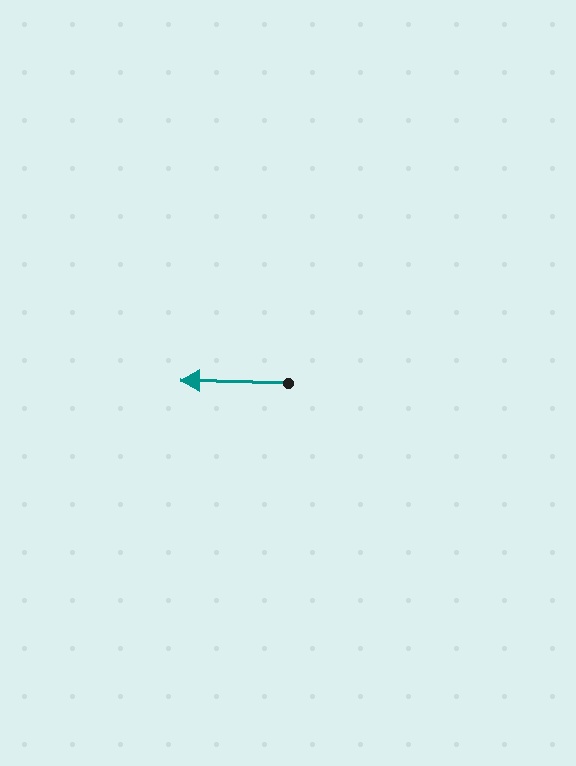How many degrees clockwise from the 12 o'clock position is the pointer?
Approximately 272 degrees.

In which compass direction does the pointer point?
West.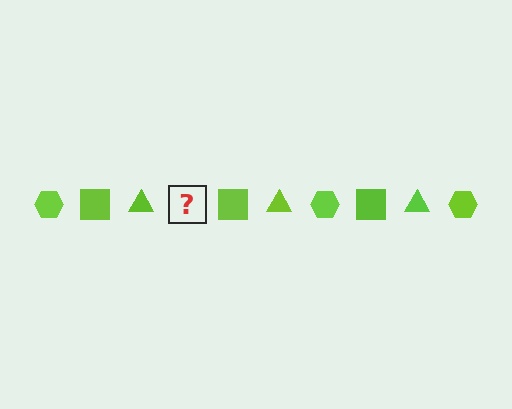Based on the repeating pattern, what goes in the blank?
The blank should be a lime hexagon.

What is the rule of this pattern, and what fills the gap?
The rule is that the pattern cycles through hexagon, square, triangle shapes in lime. The gap should be filled with a lime hexagon.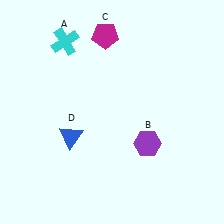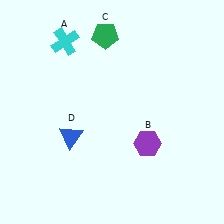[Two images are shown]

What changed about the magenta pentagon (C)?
In Image 1, C is magenta. In Image 2, it changed to green.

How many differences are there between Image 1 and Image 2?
There is 1 difference between the two images.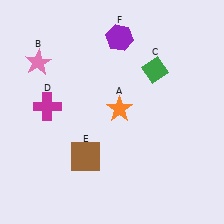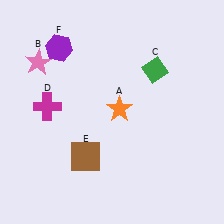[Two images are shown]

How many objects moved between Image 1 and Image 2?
1 object moved between the two images.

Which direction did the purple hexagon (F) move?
The purple hexagon (F) moved left.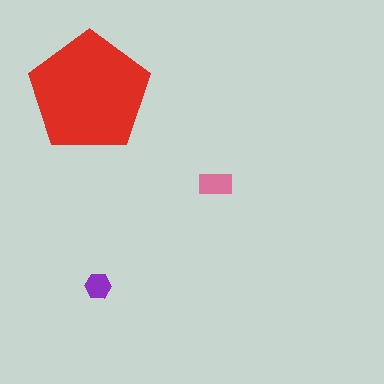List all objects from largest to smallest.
The red pentagon, the pink rectangle, the purple hexagon.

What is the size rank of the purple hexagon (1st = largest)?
3rd.